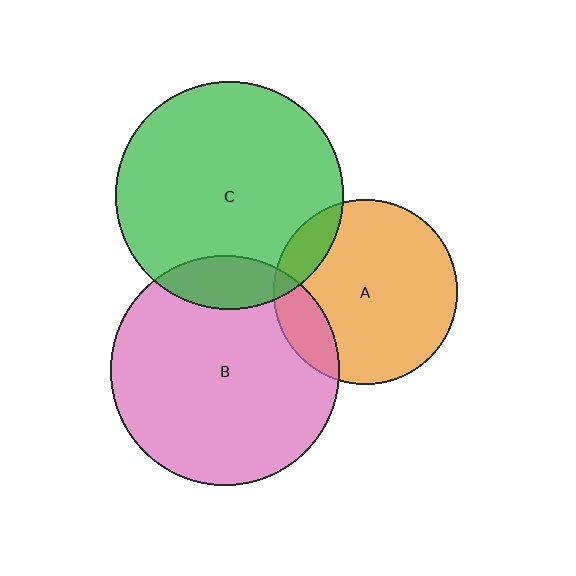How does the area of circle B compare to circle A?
Approximately 1.5 times.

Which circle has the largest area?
Circle B (pink).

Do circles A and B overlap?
Yes.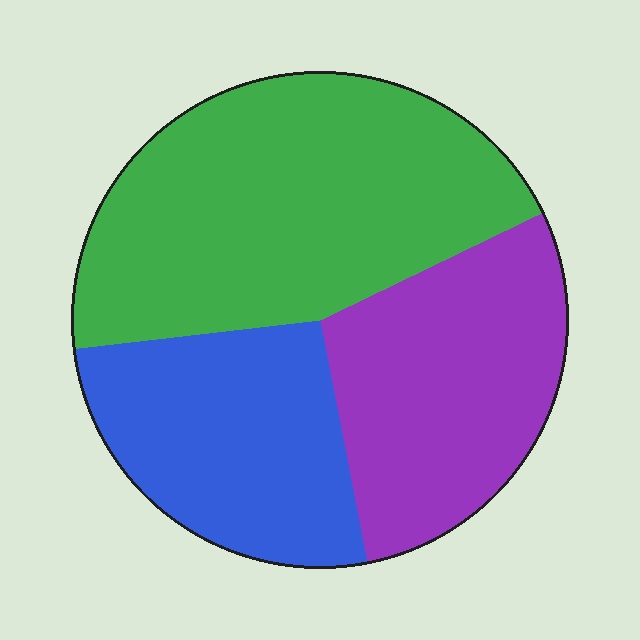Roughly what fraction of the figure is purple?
Purple takes up about one quarter (1/4) of the figure.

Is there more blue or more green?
Green.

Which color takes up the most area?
Green, at roughly 45%.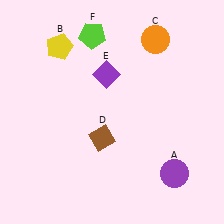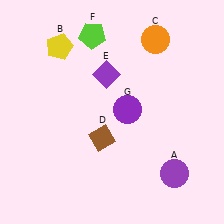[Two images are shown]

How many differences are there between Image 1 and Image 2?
There is 1 difference between the two images.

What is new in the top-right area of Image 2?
A purple circle (G) was added in the top-right area of Image 2.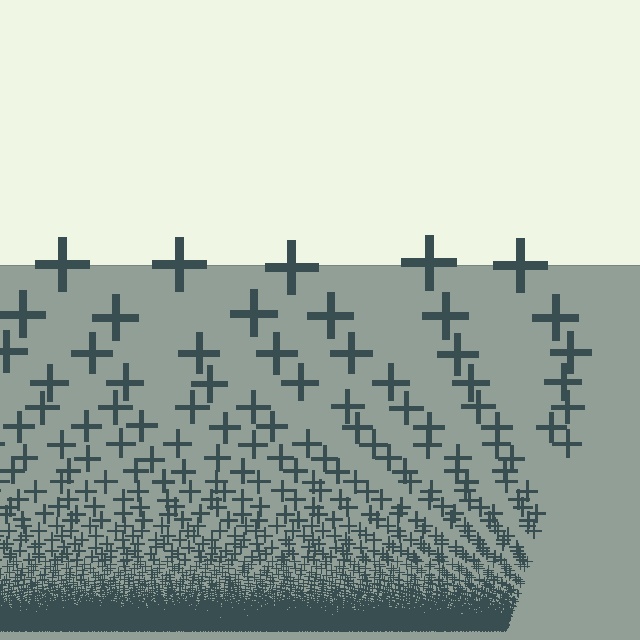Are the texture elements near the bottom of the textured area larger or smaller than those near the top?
Smaller. The gradient is inverted — elements near the bottom are smaller and denser.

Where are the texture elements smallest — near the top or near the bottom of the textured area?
Near the bottom.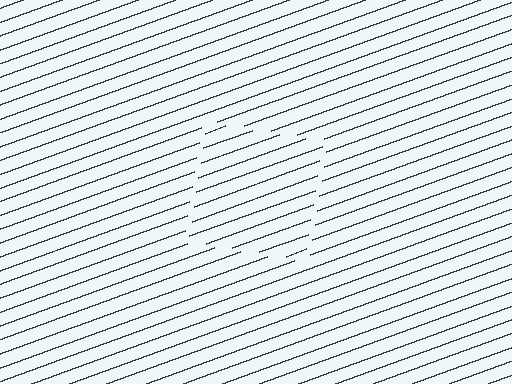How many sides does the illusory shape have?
4 sides — the line-ends trace a square.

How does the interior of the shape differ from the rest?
The interior of the shape contains the same grating, shifted by half a period — the contour is defined by the phase discontinuity where line-ends from the inner and outer gratings abut.